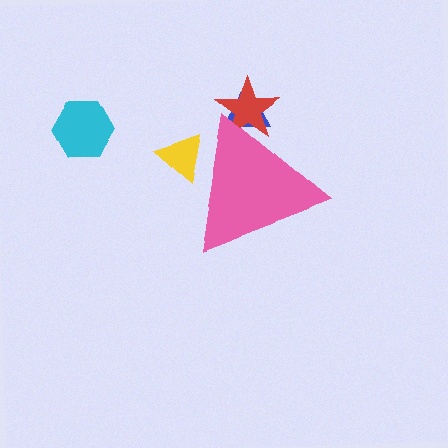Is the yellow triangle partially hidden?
Yes, the yellow triangle is partially hidden behind the pink triangle.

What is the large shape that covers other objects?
A pink triangle.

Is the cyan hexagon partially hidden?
No, the cyan hexagon is fully visible.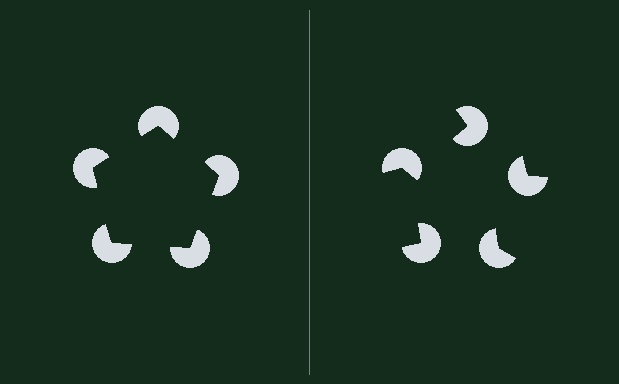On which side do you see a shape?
An illusory pentagon appears on the left side. On the right side the wedge cuts are rotated, so no coherent shape forms.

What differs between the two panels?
The pac-man discs are positioned identically on both sides; only the wedge orientations differ. On the left they align to a pentagon; on the right they are misaligned.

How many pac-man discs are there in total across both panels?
10 — 5 on each side.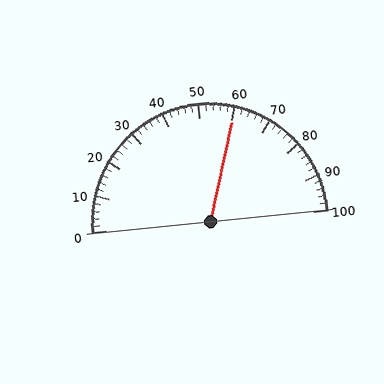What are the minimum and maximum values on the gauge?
The gauge ranges from 0 to 100.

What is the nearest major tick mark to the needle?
The nearest major tick mark is 60.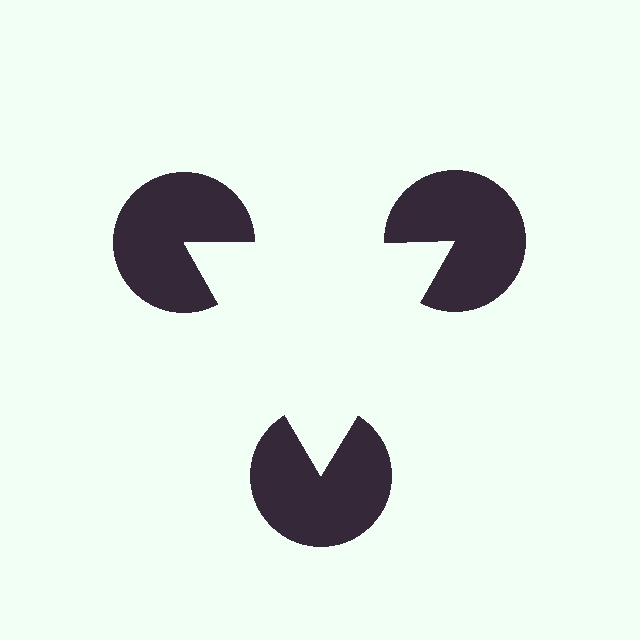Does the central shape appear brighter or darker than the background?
It typically appears slightly brighter than the background, even though no actual brightness change is drawn.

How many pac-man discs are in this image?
There are 3 — one at each vertex of the illusory triangle.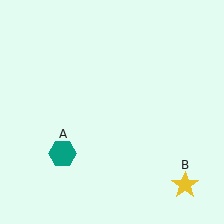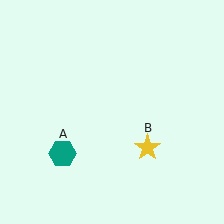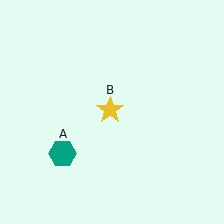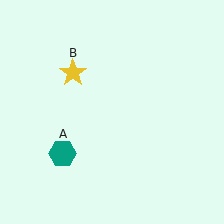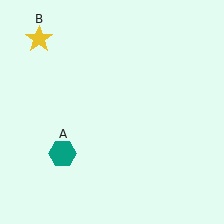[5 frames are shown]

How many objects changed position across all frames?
1 object changed position: yellow star (object B).